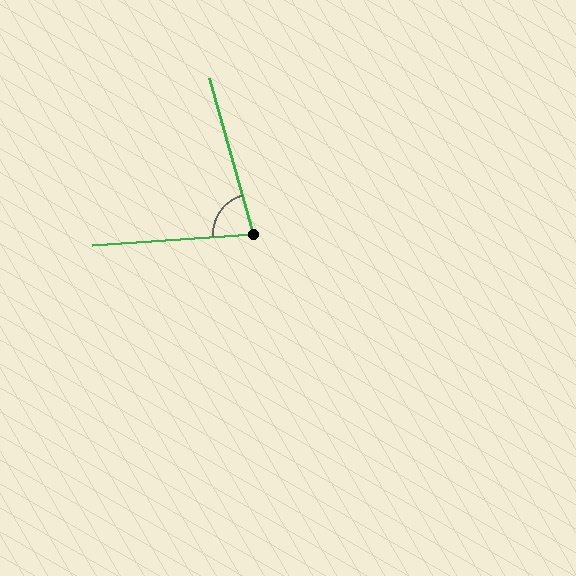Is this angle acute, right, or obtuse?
It is acute.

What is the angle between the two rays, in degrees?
Approximately 78 degrees.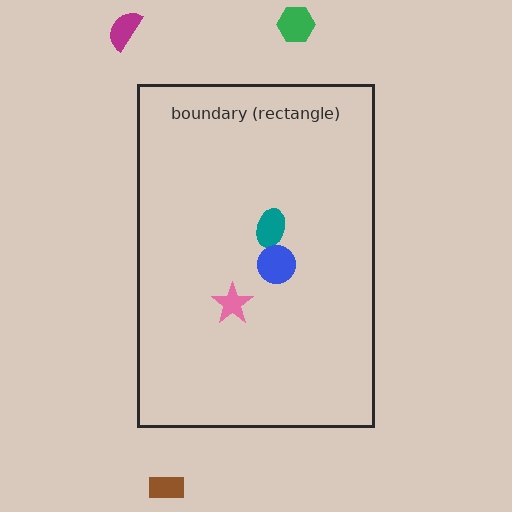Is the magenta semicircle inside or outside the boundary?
Outside.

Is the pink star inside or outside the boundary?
Inside.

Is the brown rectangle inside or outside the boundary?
Outside.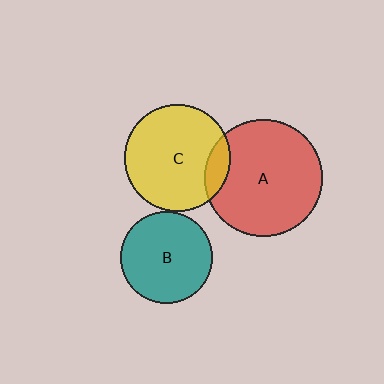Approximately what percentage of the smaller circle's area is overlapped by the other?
Approximately 15%.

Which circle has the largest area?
Circle A (red).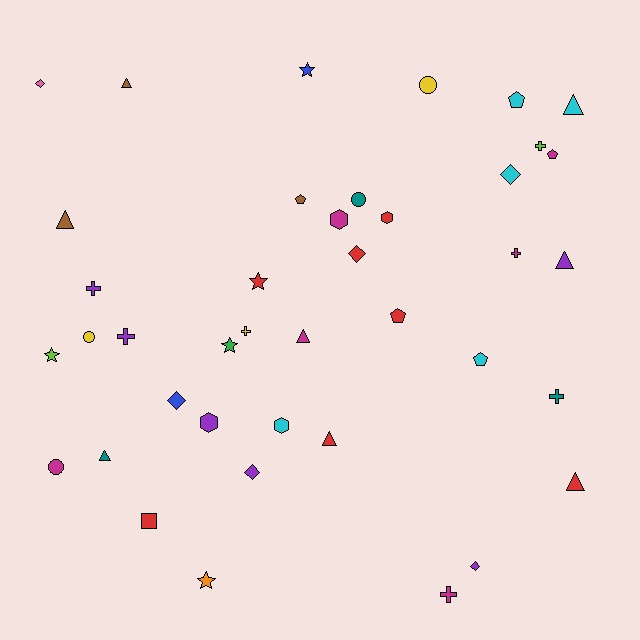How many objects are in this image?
There are 40 objects.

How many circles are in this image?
There are 4 circles.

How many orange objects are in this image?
There is 1 orange object.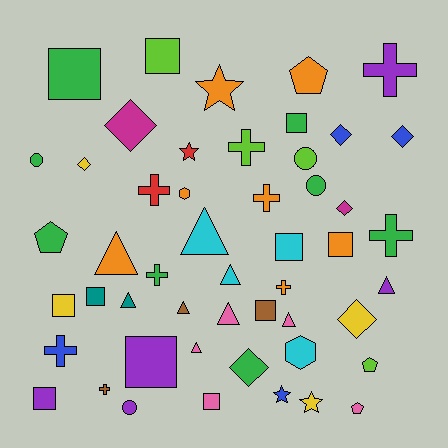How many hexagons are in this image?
There are 2 hexagons.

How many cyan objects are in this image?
There are 4 cyan objects.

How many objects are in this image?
There are 50 objects.